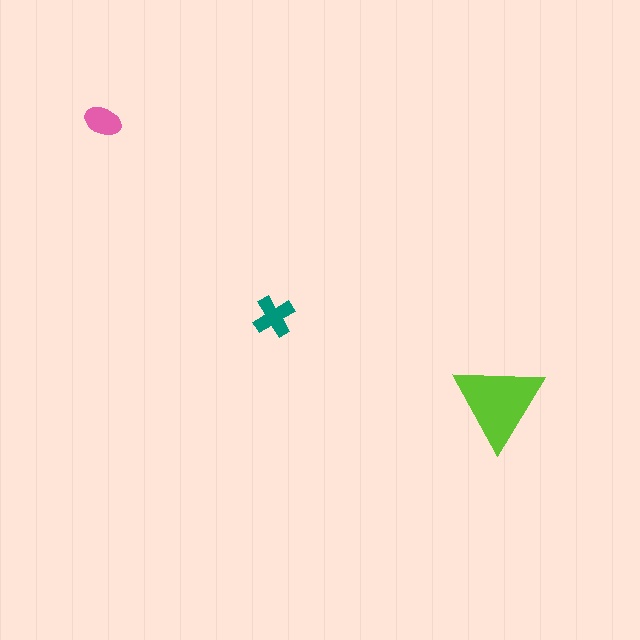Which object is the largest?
The lime triangle.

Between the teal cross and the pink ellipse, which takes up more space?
The teal cross.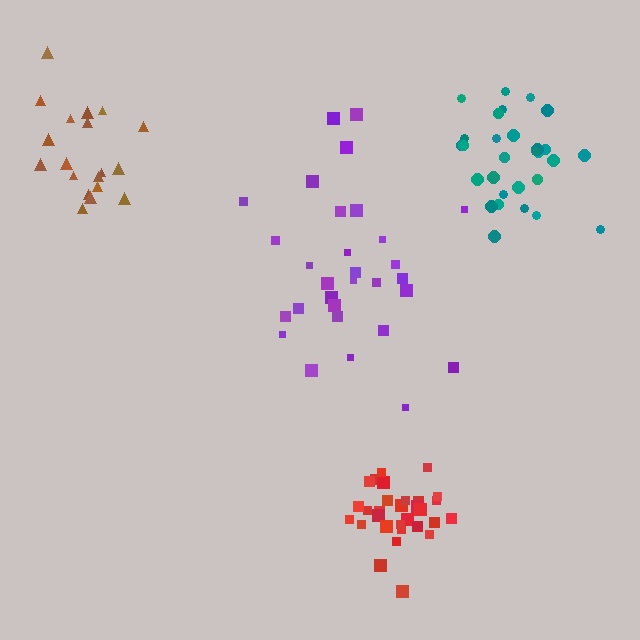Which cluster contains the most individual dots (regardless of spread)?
Purple (31).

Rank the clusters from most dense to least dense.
red, teal, brown, purple.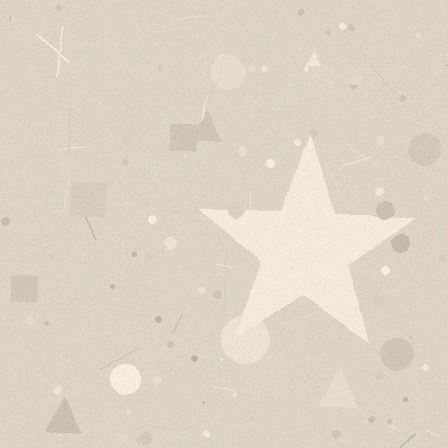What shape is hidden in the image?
A star is hidden in the image.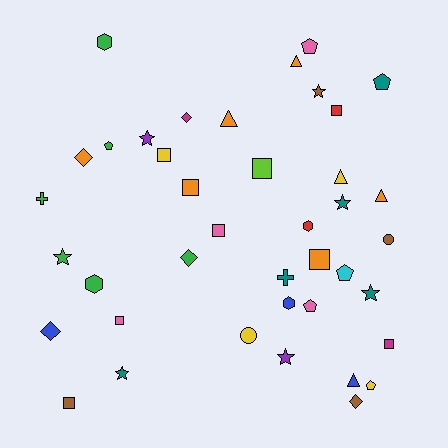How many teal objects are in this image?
There are 5 teal objects.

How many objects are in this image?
There are 40 objects.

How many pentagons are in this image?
There are 6 pentagons.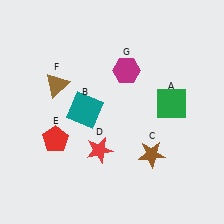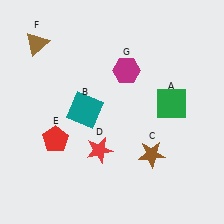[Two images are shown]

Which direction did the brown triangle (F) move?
The brown triangle (F) moved up.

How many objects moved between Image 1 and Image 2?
1 object moved between the two images.